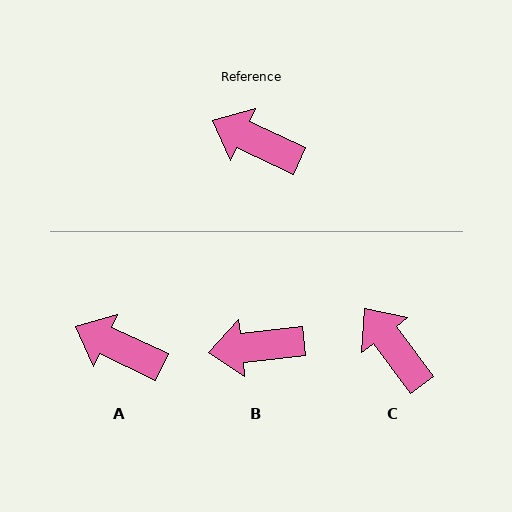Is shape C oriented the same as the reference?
No, it is off by about 28 degrees.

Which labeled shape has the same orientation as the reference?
A.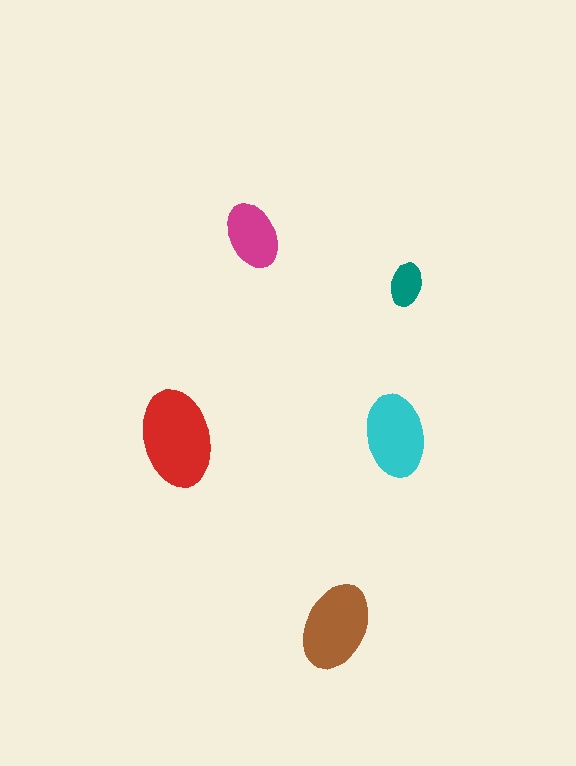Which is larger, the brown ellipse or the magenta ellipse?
The brown one.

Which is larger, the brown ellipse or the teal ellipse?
The brown one.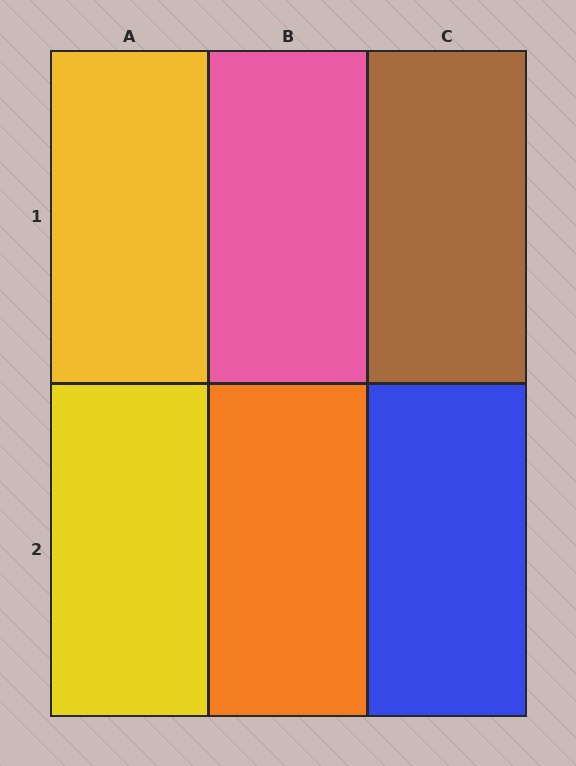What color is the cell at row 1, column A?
Yellow.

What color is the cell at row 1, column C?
Brown.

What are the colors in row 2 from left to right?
Yellow, orange, blue.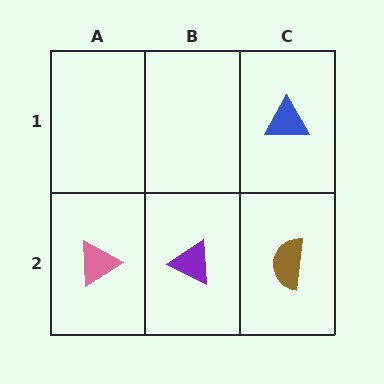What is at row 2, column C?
A brown semicircle.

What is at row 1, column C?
A blue triangle.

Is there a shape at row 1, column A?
No, that cell is empty.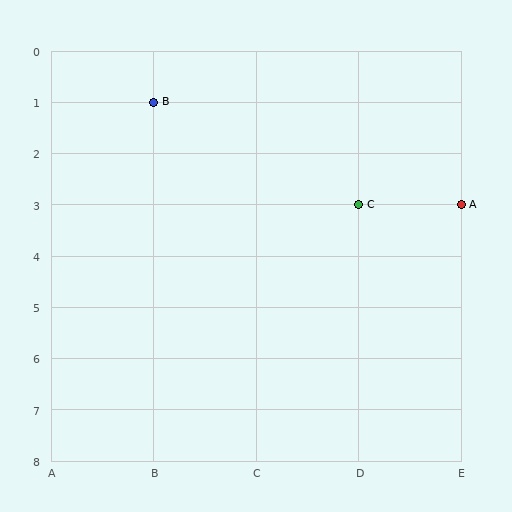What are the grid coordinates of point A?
Point A is at grid coordinates (E, 3).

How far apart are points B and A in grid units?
Points B and A are 3 columns and 2 rows apart (about 3.6 grid units diagonally).